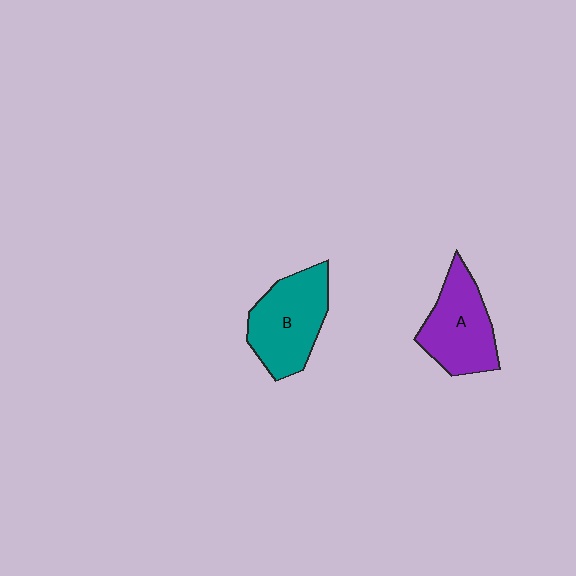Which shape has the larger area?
Shape B (teal).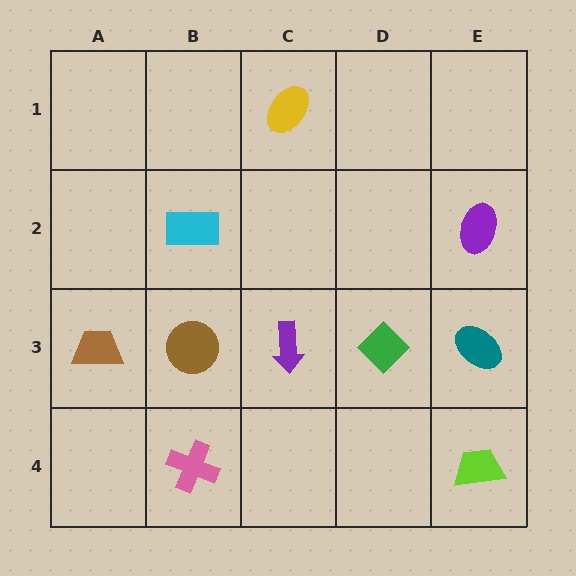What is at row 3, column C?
A purple arrow.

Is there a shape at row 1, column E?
No, that cell is empty.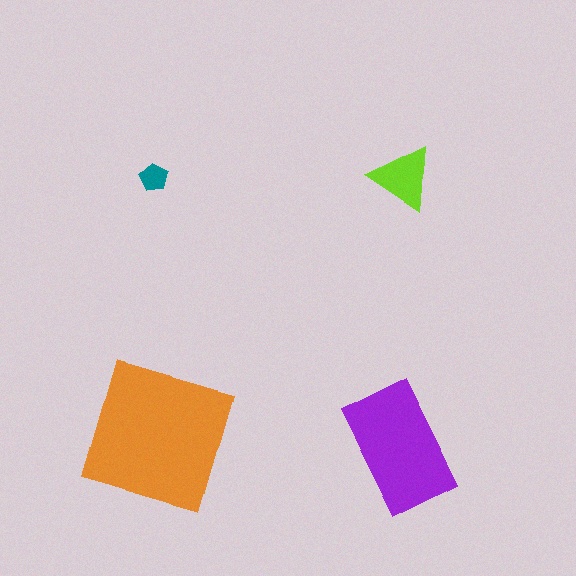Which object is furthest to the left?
The teal pentagon is leftmost.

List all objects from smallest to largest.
The teal pentagon, the lime triangle, the purple rectangle, the orange square.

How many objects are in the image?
There are 4 objects in the image.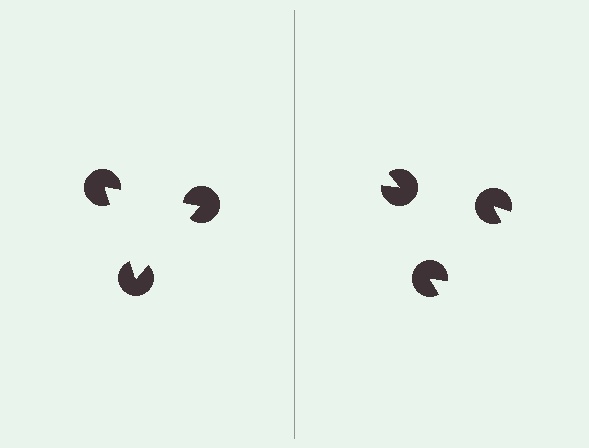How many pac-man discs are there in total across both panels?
6 — 3 on each side.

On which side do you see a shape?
An illusory triangle appears on the left side. On the right side the wedge cuts are rotated, so no coherent shape forms.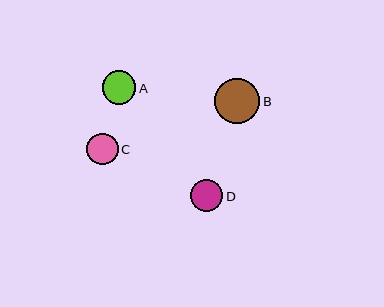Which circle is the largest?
Circle B is the largest with a size of approximately 45 pixels.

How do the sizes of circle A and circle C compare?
Circle A and circle C are approximately the same size.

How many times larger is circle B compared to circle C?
Circle B is approximately 1.4 times the size of circle C.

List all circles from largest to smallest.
From largest to smallest: B, A, D, C.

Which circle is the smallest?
Circle C is the smallest with a size of approximately 31 pixels.